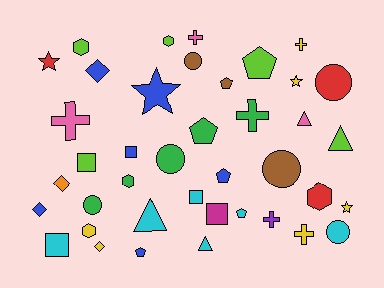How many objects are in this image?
There are 40 objects.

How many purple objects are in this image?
There is 1 purple object.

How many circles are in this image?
There are 6 circles.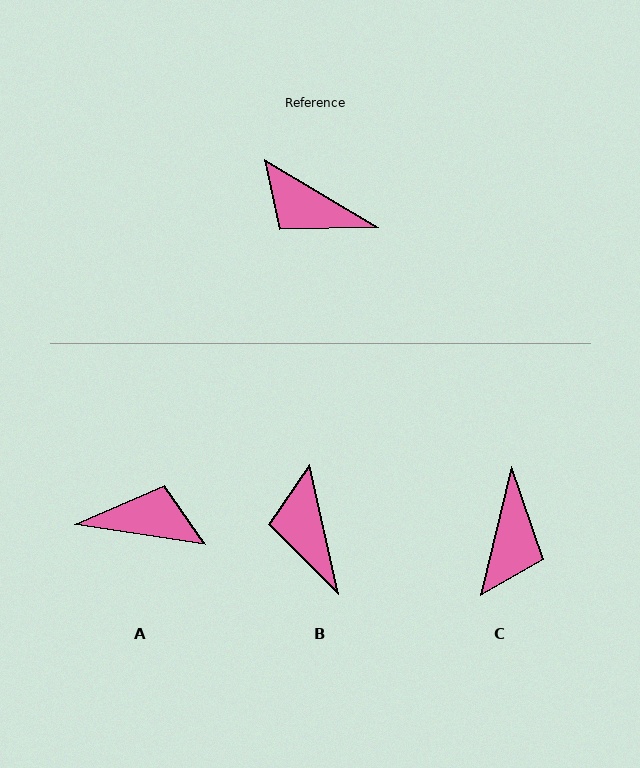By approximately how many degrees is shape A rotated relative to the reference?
Approximately 158 degrees clockwise.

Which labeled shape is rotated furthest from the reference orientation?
A, about 158 degrees away.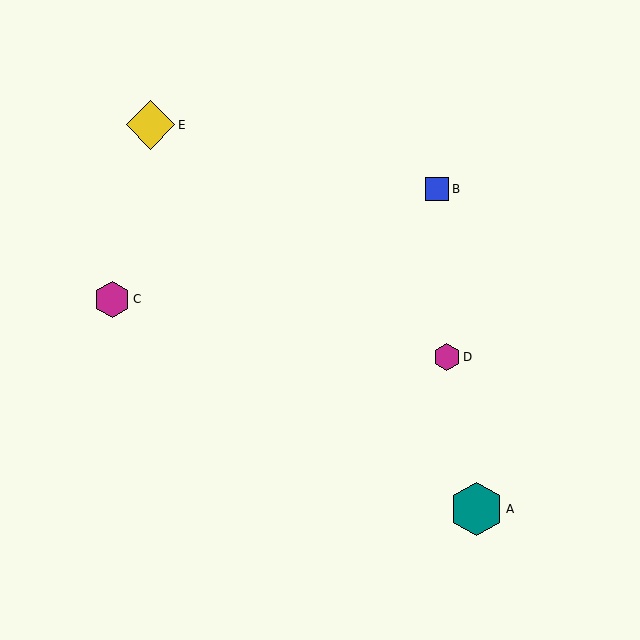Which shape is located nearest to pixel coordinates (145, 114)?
The yellow diamond (labeled E) at (151, 125) is nearest to that location.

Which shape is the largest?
The teal hexagon (labeled A) is the largest.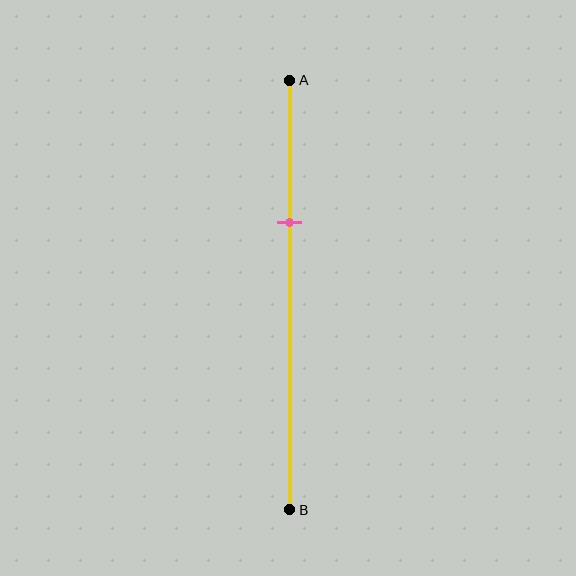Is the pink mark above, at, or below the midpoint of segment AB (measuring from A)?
The pink mark is above the midpoint of segment AB.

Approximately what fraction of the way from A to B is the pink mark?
The pink mark is approximately 35% of the way from A to B.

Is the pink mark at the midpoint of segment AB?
No, the mark is at about 35% from A, not at the 50% midpoint.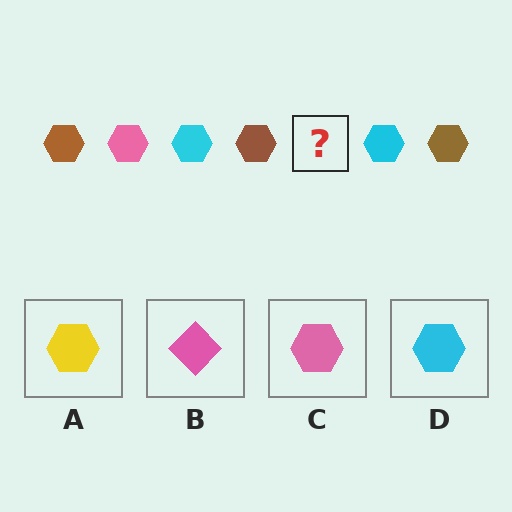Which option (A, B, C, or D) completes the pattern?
C.